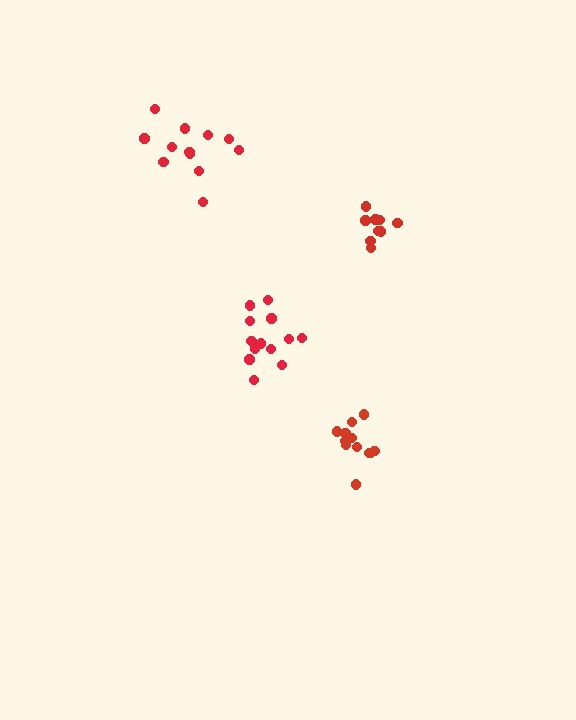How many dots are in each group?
Group 1: 12 dots, Group 2: 13 dots, Group 3: 12 dots, Group 4: 9 dots (46 total).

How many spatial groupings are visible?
There are 4 spatial groupings.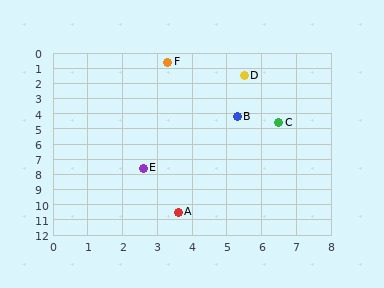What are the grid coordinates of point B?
Point B is at approximately (5.3, 4.2).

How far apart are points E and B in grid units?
Points E and B are about 4.3 grid units apart.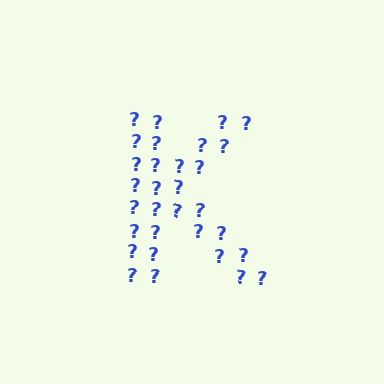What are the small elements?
The small elements are question marks.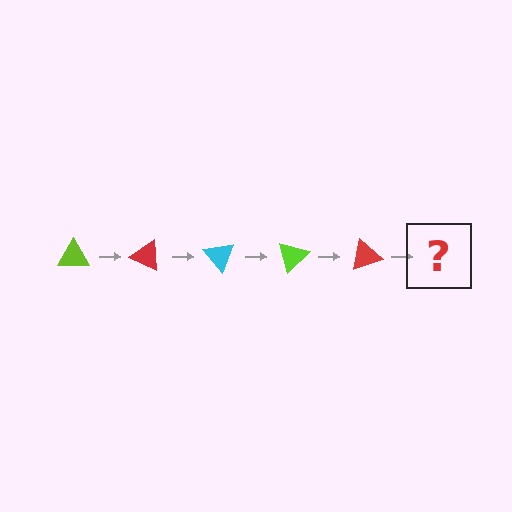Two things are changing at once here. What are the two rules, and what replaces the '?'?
The two rules are that it rotates 25 degrees each step and the color cycles through lime, red, and cyan. The '?' should be a cyan triangle, rotated 125 degrees from the start.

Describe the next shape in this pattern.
It should be a cyan triangle, rotated 125 degrees from the start.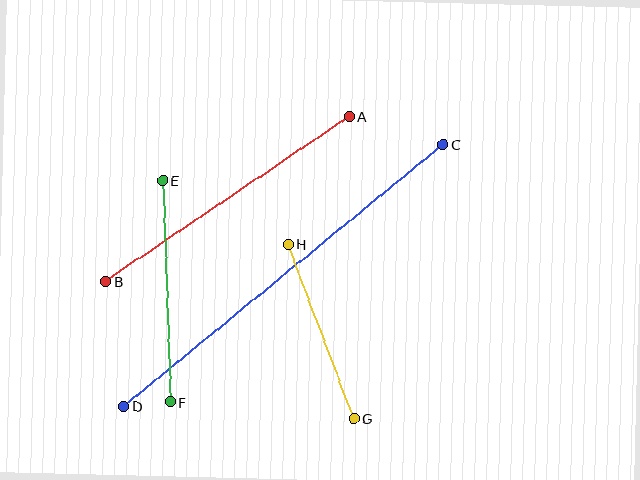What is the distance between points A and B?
The distance is approximately 294 pixels.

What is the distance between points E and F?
The distance is approximately 221 pixels.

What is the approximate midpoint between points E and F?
The midpoint is at approximately (166, 292) pixels.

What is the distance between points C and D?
The distance is approximately 413 pixels.